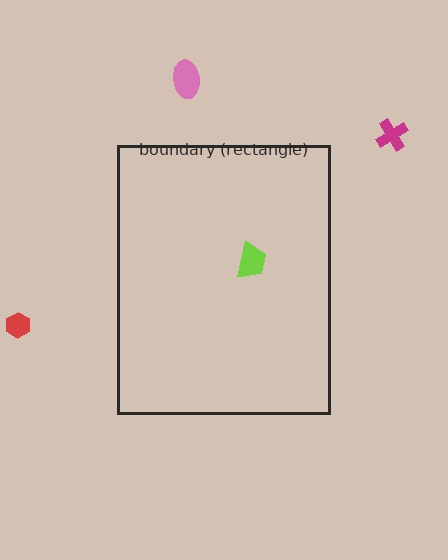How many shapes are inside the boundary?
1 inside, 3 outside.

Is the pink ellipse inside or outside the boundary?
Outside.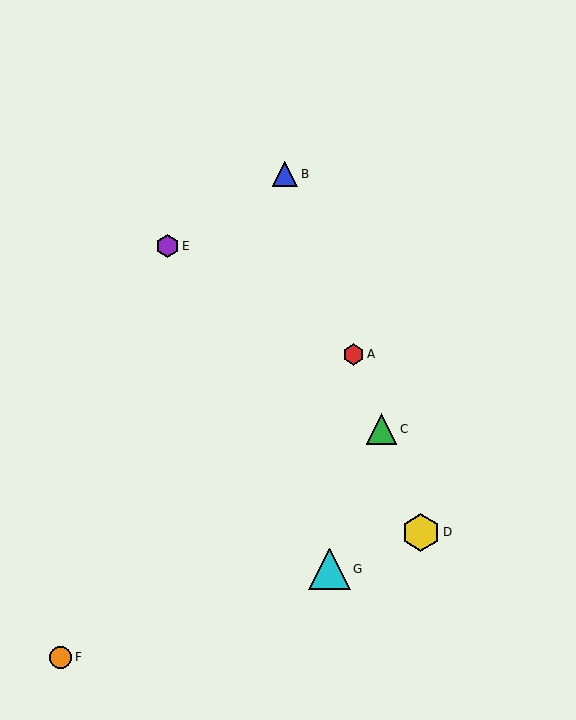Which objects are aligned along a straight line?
Objects A, B, C, D are aligned along a straight line.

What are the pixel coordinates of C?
Object C is at (382, 429).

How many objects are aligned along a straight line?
4 objects (A, B, C, D) are aligned along a straight line.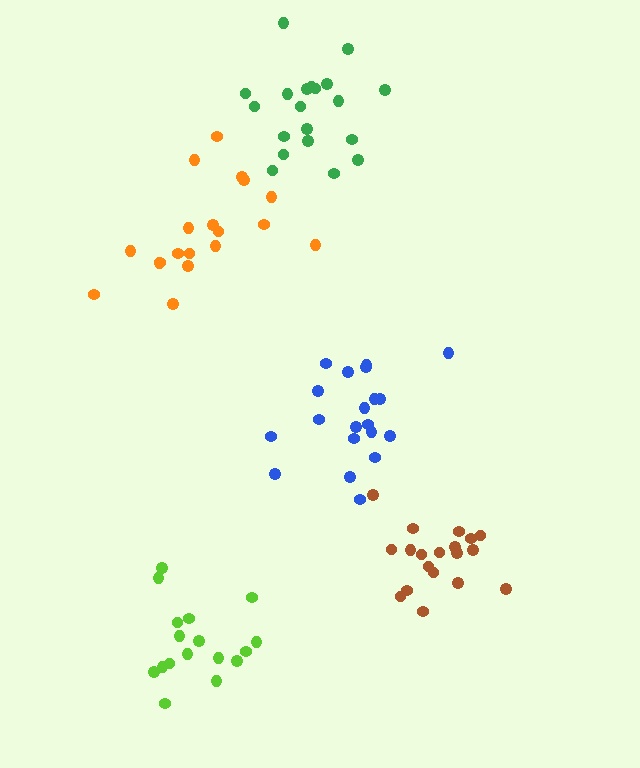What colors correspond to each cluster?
The clusters are colored: green, brown, blue, lime, orange.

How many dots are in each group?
Group 1: 20 dots, Group 2: 19 dots, Group 3: 20 dots, Group 4: 17 dots, Group 5: 19 dots (95 total).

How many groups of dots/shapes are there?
There are 5 groups.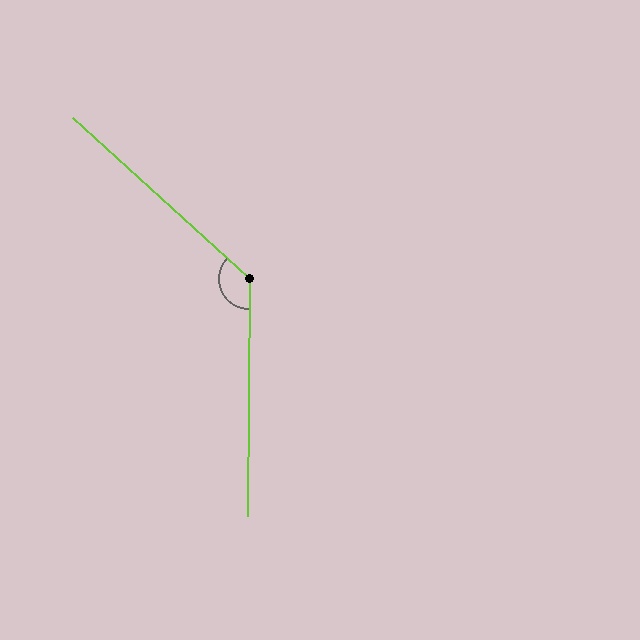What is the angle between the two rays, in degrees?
Approximately 132 degrees.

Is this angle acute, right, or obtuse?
It is obtuse.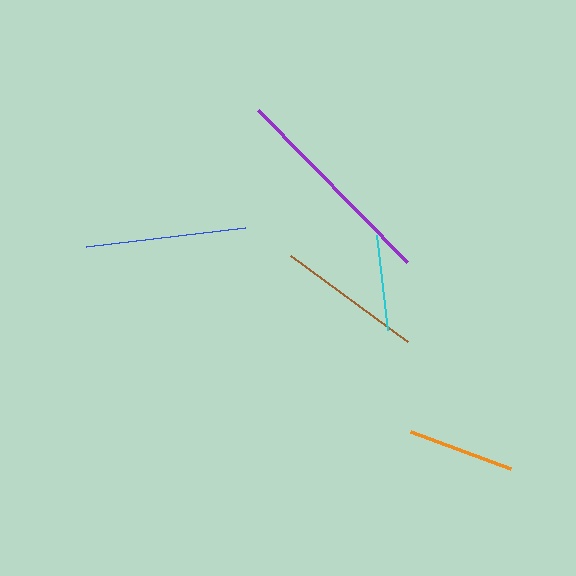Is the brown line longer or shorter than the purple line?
The purple line is longer than the brown line.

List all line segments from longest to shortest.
From longest to shortest: purple, blue, brown, orange, cyan.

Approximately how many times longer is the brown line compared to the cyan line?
The brown line is approximately 1.5 times the length of the cyan line.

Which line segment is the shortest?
The cyan line is the shortest at approximately 95 pixels.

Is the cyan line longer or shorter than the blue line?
The blue line is longer than the cyan line.